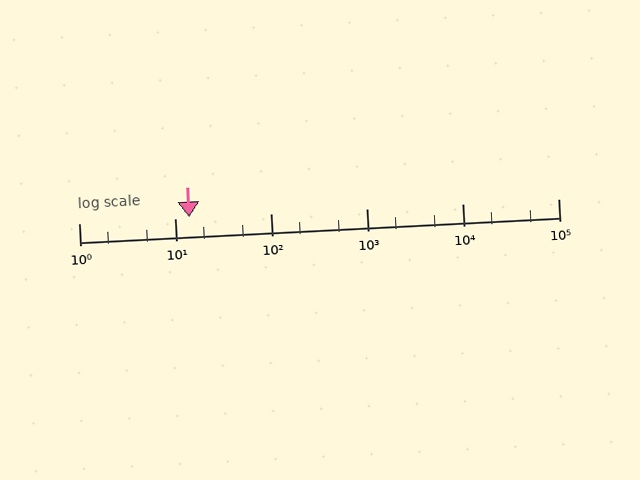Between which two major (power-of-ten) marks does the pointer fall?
The pointer is between 10 and 100.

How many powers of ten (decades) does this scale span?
The scale spans 5 decades, from 1 to 100000.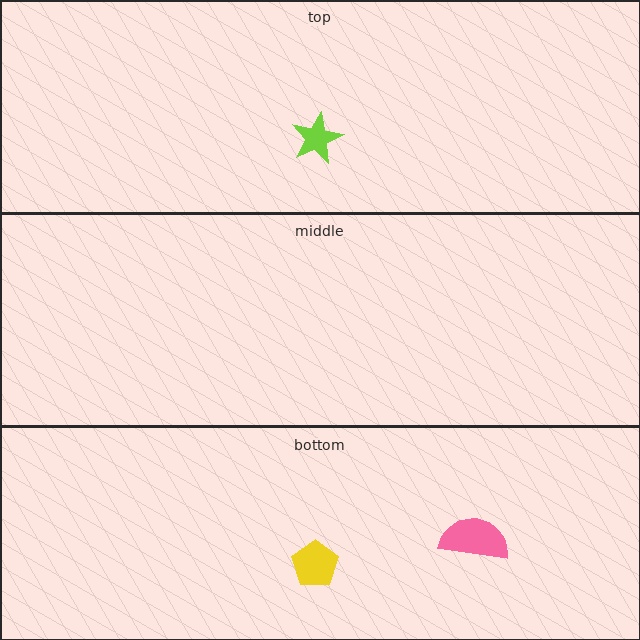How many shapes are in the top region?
1.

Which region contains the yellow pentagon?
The bottom region.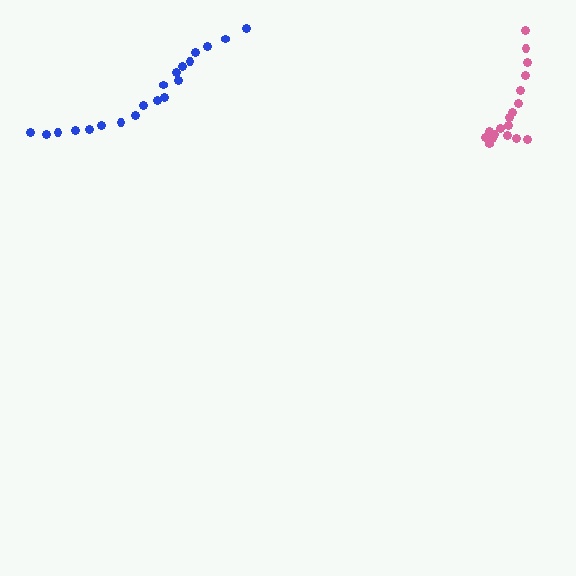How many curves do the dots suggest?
There are 2 distinct paths.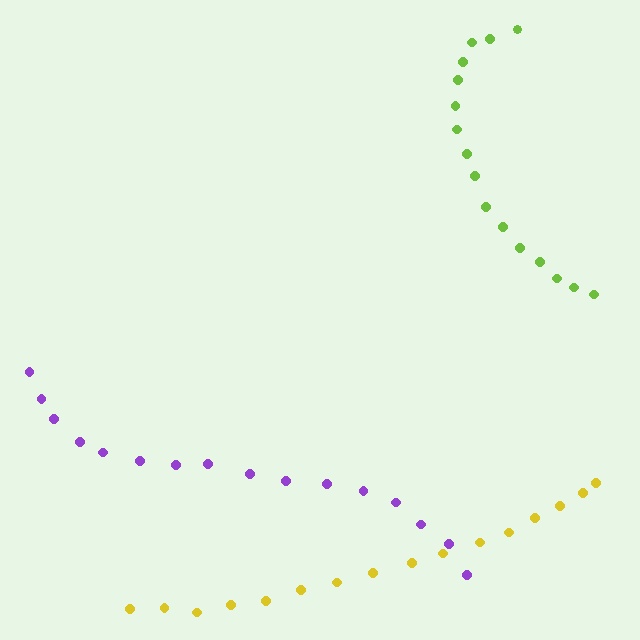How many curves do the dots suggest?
There are 3 distinct paths.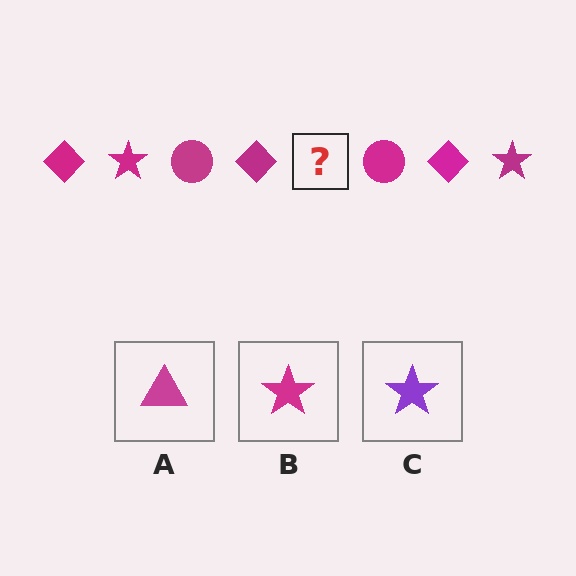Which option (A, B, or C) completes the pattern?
B.